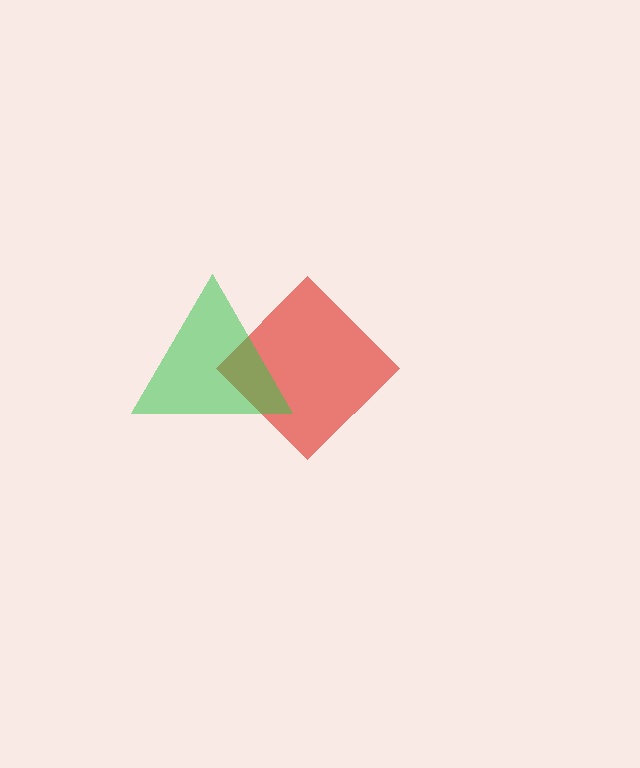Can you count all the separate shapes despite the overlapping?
Yes, there are 2 separate shapes.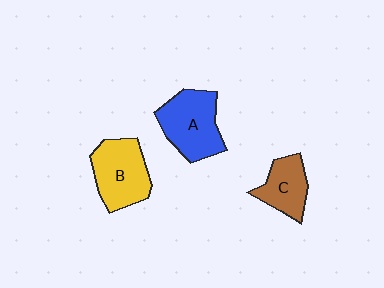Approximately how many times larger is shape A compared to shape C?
Approximately 1.5 times.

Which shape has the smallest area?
Shape C (brown).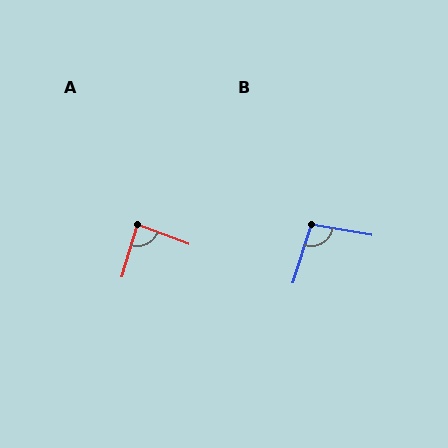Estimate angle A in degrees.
Approximately 85 degrees.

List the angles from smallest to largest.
A (85°), B (98°).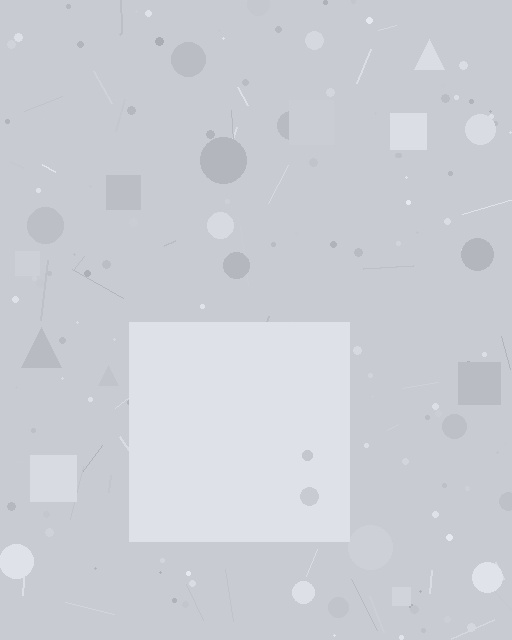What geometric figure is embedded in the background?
A square is embedded in the background.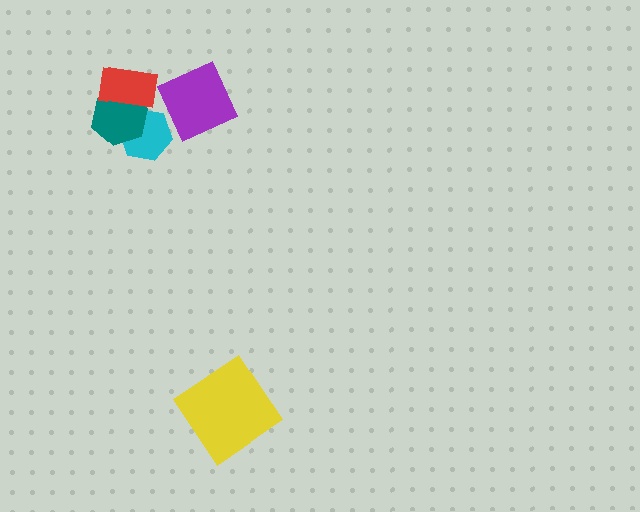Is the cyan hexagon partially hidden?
Yes, it is partially covered by another shape.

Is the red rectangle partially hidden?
No, no other shape covers it.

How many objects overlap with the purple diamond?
1 object overlaps with the purple diamond.